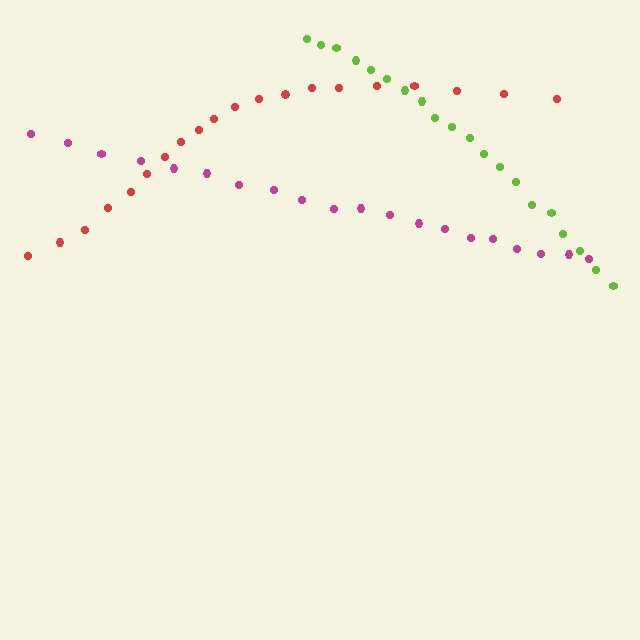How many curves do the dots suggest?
There are 3 distinct paths.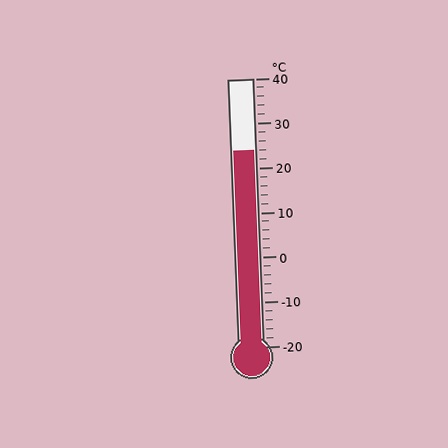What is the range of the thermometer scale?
The thermometer scale ranges from -20°C to 40°C.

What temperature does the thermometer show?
The thermometer shows approximately 24°C.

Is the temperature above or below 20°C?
The temperature is above 20°C.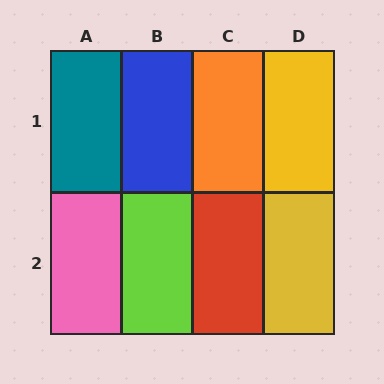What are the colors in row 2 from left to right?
Pink, lime, red, yellow.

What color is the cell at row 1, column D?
Yellow.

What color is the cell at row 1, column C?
Orange.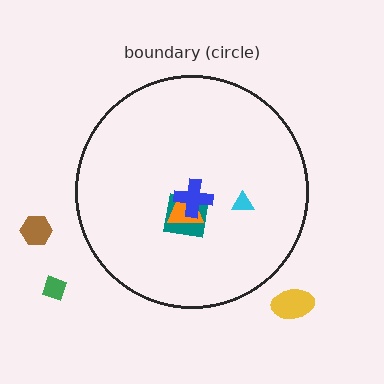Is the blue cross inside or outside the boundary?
Inside.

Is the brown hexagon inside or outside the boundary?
Outside.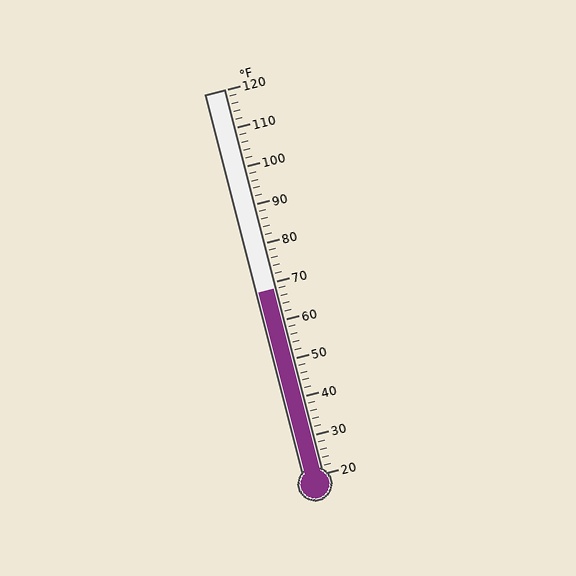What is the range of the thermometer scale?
The thermometer scale ranges from 20°F to 120°F.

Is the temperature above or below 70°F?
The temperature is below 70°F.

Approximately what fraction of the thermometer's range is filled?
The thermometer is filled to approximately 50% of its range.